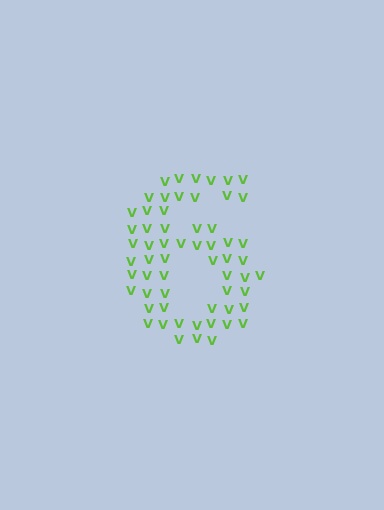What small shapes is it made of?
It is made of small letter V's.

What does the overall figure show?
The overall figure shows the digit 6.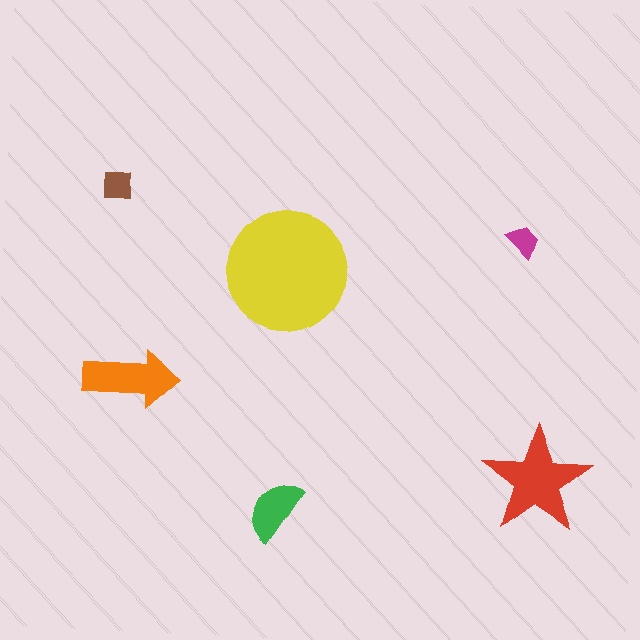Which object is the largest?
The yellow circle.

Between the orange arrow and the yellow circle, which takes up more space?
The yellow circle.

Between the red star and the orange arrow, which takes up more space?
The red star.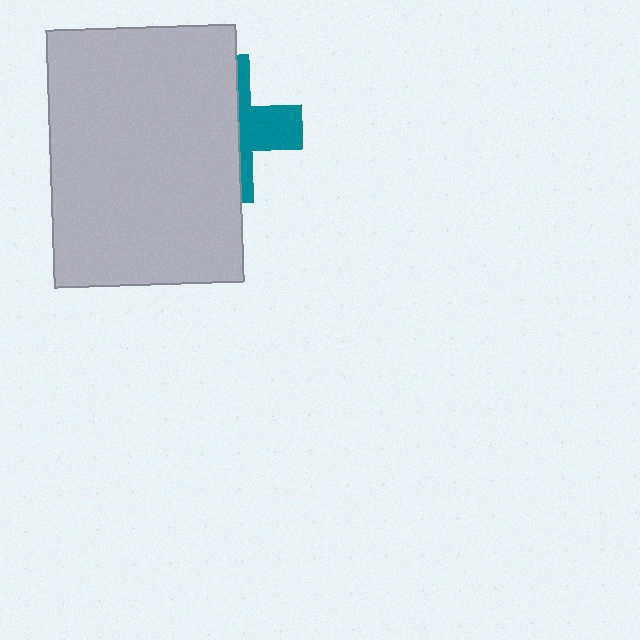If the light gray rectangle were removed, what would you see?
You would see the complete teal cross.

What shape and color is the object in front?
The object in front is a light gray rectangle.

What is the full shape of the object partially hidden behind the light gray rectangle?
The partially hidden object is a teal cross.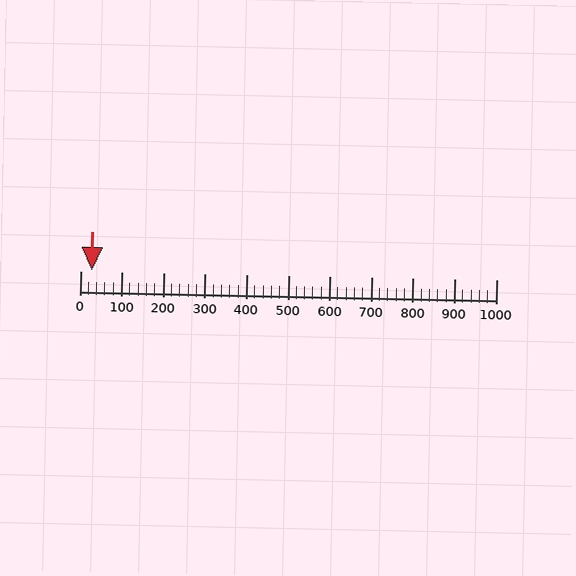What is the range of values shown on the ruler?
The ruler shows values from 0 to 1000.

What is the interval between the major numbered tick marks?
The major tick marks are spaced 100 units apart.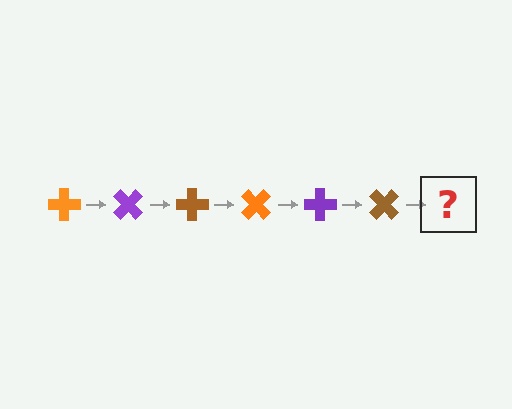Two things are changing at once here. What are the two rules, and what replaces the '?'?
The two rules are that it rotates 45 degrees each step and the color cycles through orange, purple, and brown. The '?' should be an orange cross, rotated 270 degrees from the start.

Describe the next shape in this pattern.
It should be an orange cross, rotated 270 degrees from the start.